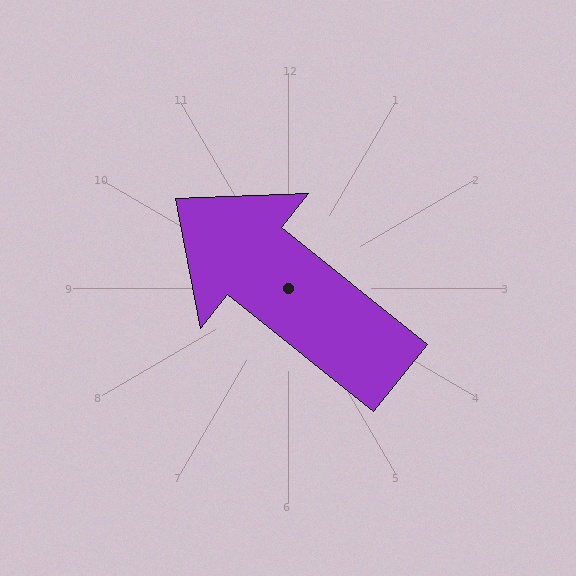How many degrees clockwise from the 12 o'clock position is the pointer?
Approximately 309 degrees.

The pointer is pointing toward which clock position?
Roughly 10 o'clock.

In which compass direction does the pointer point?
Northwest.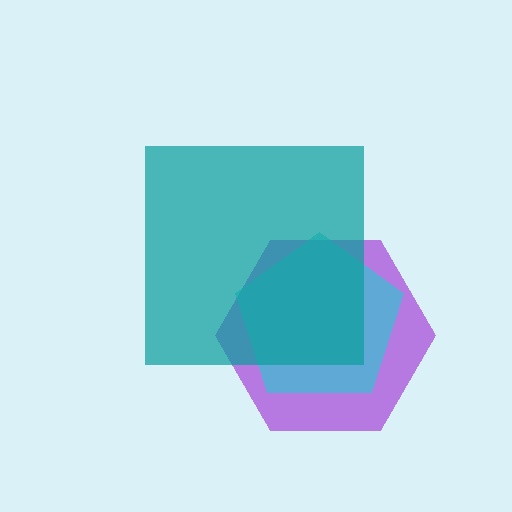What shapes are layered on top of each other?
The layered shapes are: a purple hexagon, a cyan pentagon, a teal square.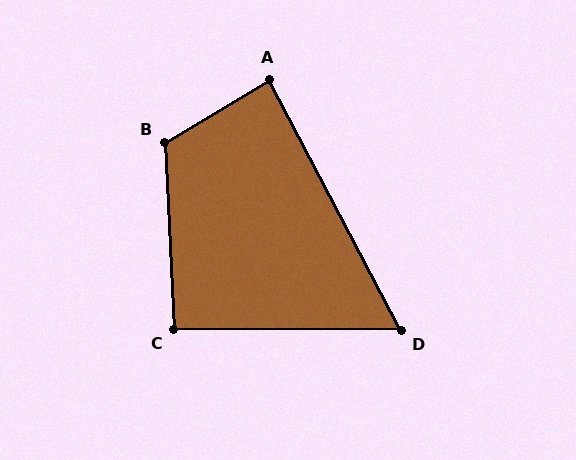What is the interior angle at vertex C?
Approximately 93 degrees (approximately right).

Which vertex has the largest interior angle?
B, at approximately 118 degrees.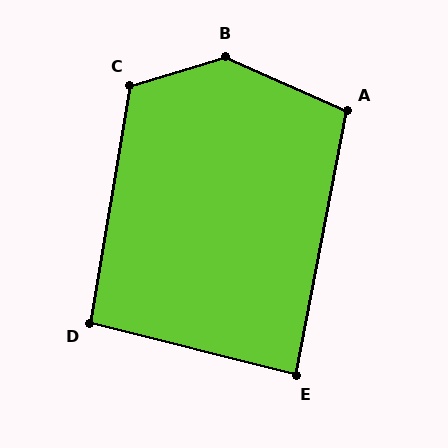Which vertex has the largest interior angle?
B, at approximately 139 degrees.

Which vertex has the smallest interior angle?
E, at approximately 87 degrees.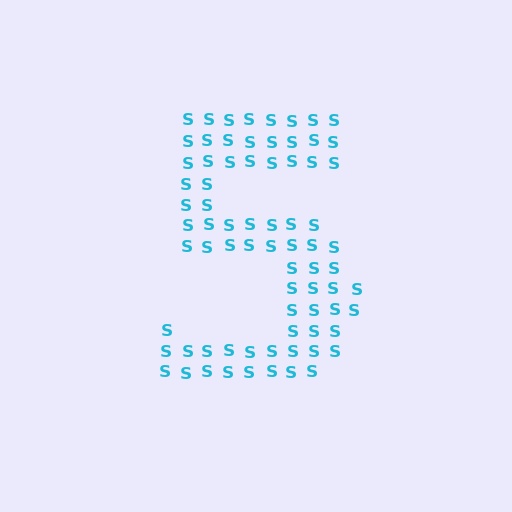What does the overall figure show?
The overall figure shows the digit 5.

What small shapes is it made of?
It is made of small letter S's.